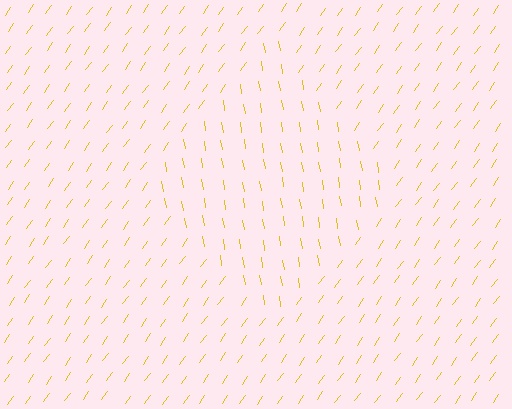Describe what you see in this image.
The image is filled with small yellow line segments. A diamond region in the image has lines oriented differently from the surrounding lines, creating a visible texture boundary.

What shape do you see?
I see a diamond.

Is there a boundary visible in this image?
Yes, there is a texture boundary formed by a change in line orientation.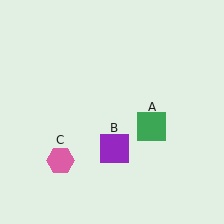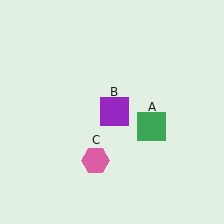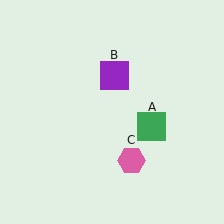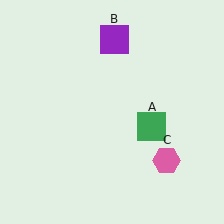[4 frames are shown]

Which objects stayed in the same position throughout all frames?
Green square (object A) remained stationary.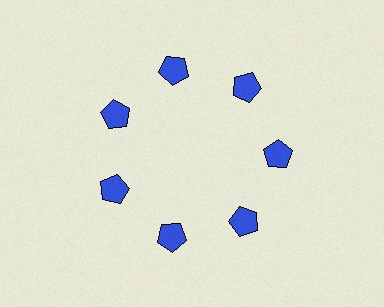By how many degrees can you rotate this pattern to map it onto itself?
The pattern maps onto itself every 51 degrees of rotation.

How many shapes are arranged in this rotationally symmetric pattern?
There are 7 shapes, arranged in 7 groups of 1.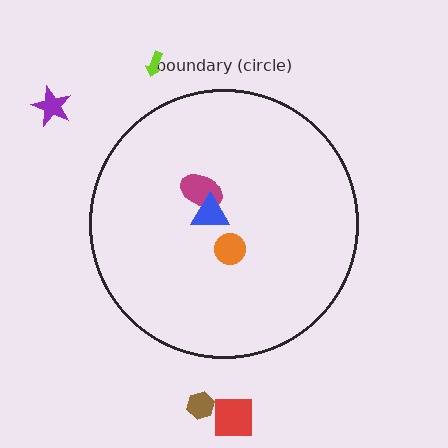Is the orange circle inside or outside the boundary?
Inside.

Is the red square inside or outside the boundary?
Outside.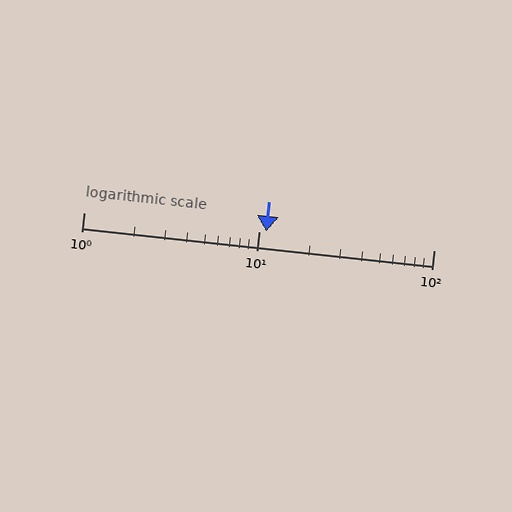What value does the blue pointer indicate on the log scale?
The pointer indicates approximately 11.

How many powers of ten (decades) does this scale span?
The scale spans 2 decades, from 1 to 100.